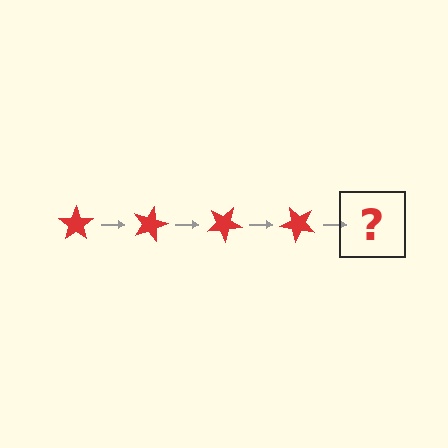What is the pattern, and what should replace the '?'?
The pattern is that the star rotates 15 degrees each step. The '?' should be a red star rotated 60 degrees.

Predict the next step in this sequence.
The next step is a red star rotated 60 degrees.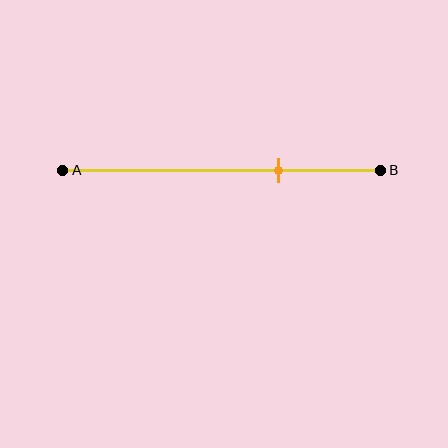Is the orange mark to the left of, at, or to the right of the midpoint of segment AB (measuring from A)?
The orange mark is to the right of the midpoint of segment AB.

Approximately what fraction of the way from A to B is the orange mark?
The orange mark is approximately 70% of the way from A to B.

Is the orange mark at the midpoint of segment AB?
No, the mark is at about 70% from A, not at the 50% midpoint.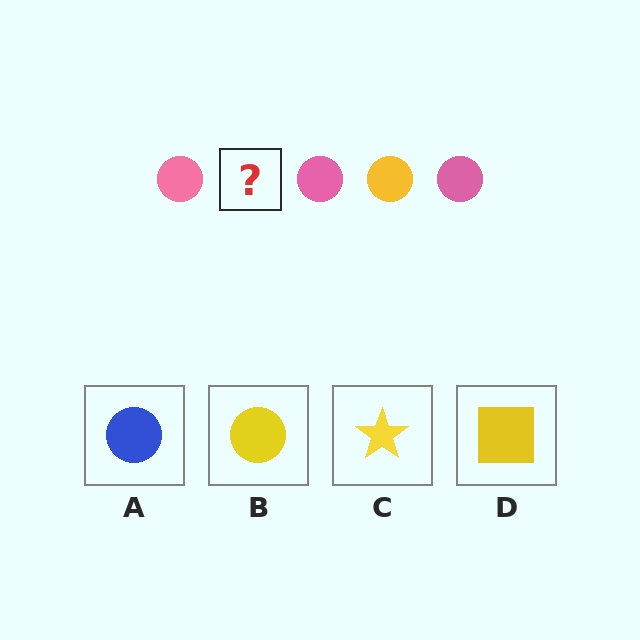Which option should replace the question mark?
Option B.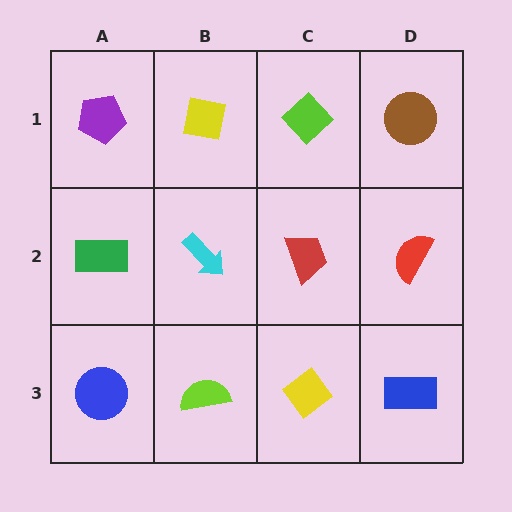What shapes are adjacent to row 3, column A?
A green rectangle (row 2, column A), a lime semicircle (row 3, column B).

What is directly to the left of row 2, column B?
A green rectangle.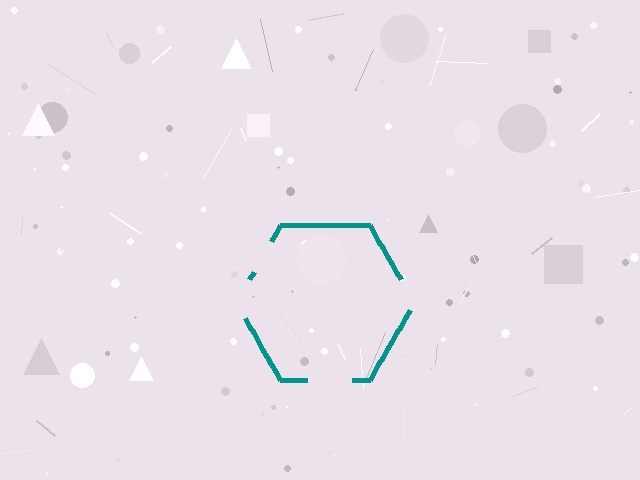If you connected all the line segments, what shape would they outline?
They would outline a hexagon.